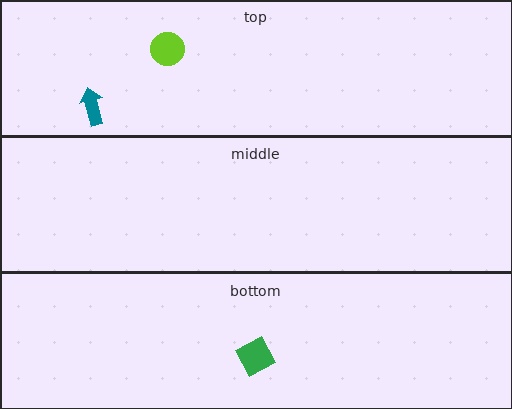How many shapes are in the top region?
2.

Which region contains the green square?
The bottom region.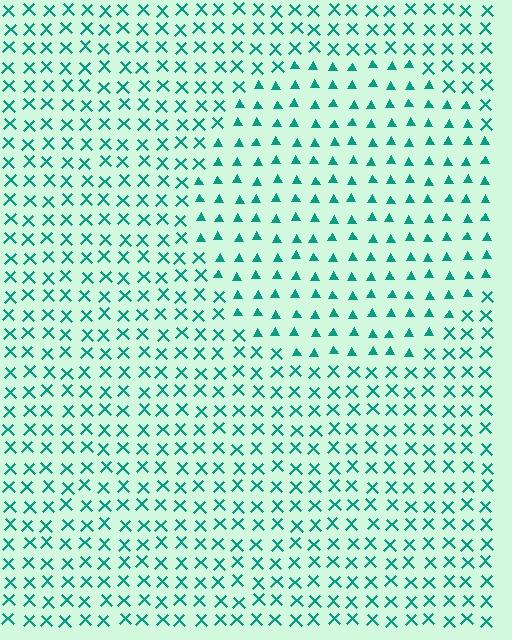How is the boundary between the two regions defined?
The boundary is defined by a change in element shape: triangles inside vs. X marks outside. All elements share the same color and spacing.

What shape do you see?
I see a circle.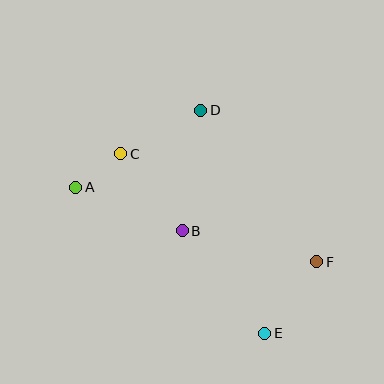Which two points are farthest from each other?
Points A and F are farthest from each other.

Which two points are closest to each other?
Points A and C are closest to each other.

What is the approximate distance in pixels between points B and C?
The distance between B and C is approximately 99 pixels.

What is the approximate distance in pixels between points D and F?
The distance between D and F is approximately 191 pixels.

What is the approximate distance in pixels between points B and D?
The distance between B and D is approximately 122 pixels.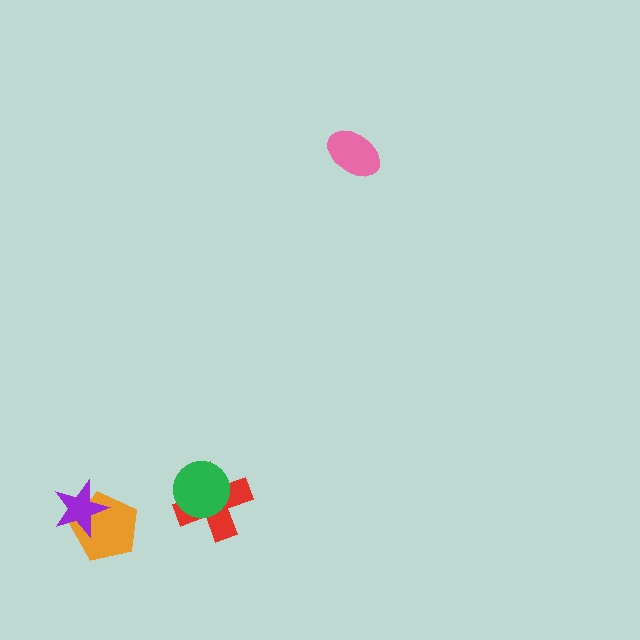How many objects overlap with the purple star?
1 object overlaps with the purple star.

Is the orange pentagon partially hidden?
Yes, it is partially covered by another shape.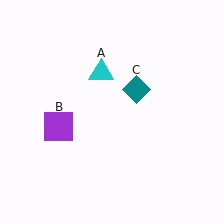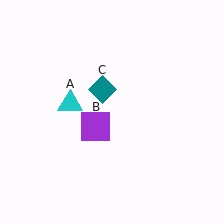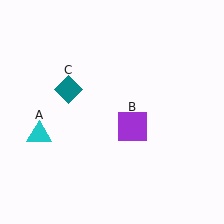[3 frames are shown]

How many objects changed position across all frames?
3 objects changed position: cyan triangle (object A), purple square (object B), teal diamond (object C).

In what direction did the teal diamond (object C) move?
The teal diamond (object C) moved left.